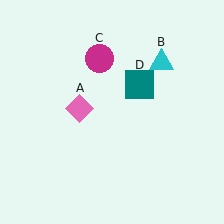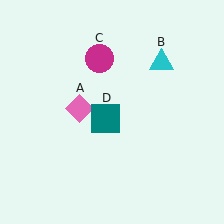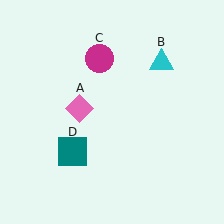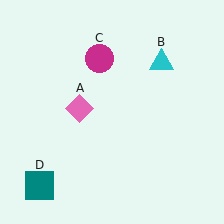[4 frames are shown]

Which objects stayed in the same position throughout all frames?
Pink diamond (object A) and cyan triangle (object B) and magenta circle (object C) remained stationary.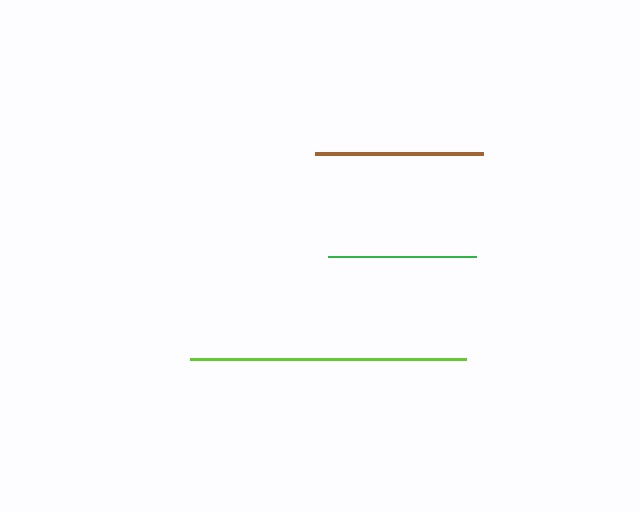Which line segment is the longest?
The lime line is the longest at approximately 276 pixels.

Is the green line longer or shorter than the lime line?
The lime line is longer than the green line.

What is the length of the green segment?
The green segment is approximately 149 pixels long.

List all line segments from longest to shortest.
From longest to shortest: lime, brown, green.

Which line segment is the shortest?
The green line is the shortest at approximately 149 pixels.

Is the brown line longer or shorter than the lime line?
The lime line is longer than the brown line.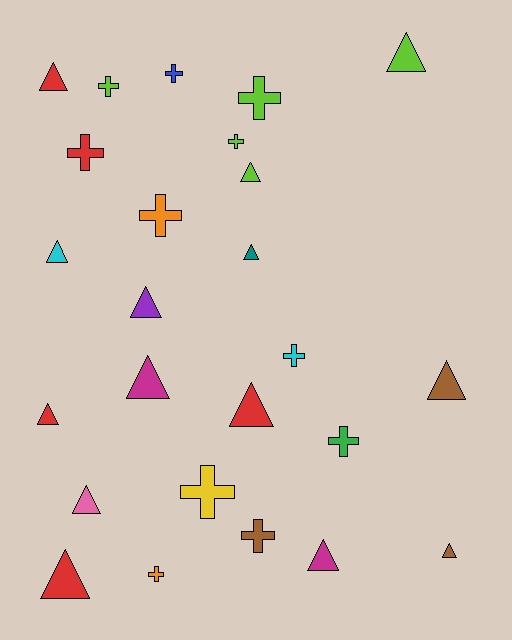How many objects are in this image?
There are 25 objects.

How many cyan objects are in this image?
There are 2 cyan objects.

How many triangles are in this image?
There are 14 triangles.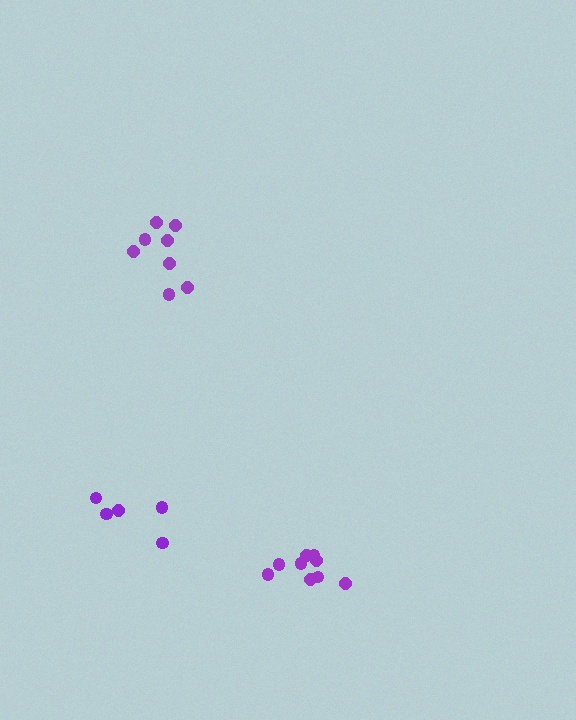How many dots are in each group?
Group 1: 8 dots, Group 2: 5 dots, Group 3: 9 dots (22 total).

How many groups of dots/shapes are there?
There are 3 groups.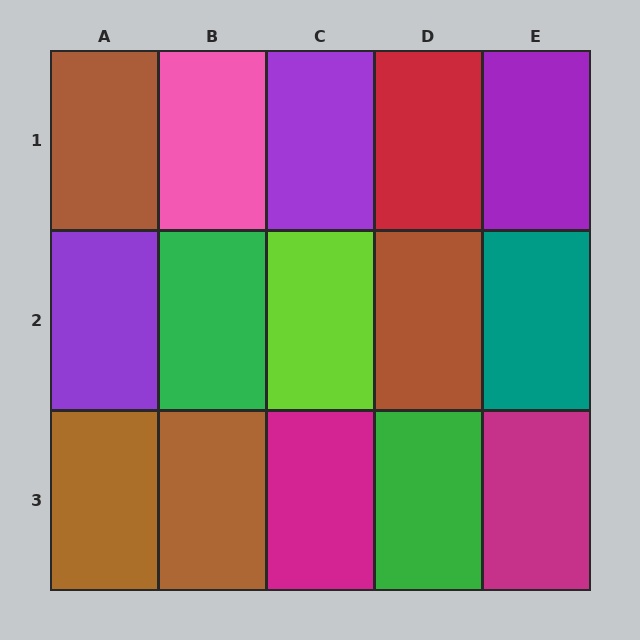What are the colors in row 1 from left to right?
Brown, pink, purple, red, purple.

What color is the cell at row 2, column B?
Green.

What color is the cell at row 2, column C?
Lime.